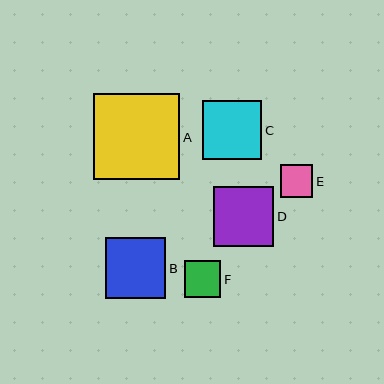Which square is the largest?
Square A is the largest with a size of approximately 86 pixels.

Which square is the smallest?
Square E is the smallest with a size of approximately 33 pixels.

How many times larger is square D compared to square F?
Square D is approximately 1.6 times the size of square F.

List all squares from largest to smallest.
From largest to smallest: A, B, D, C, F, E.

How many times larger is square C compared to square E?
Square C is approximately 1.8 times the size of square E.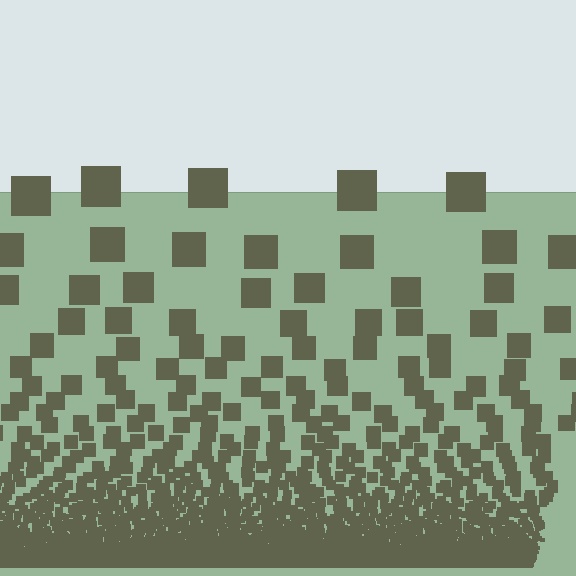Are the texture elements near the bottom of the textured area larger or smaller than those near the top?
Smaller. The gradient is inverted — elements near the bottom are smaller and denser.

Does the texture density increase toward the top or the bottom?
Density increases toward the bottom.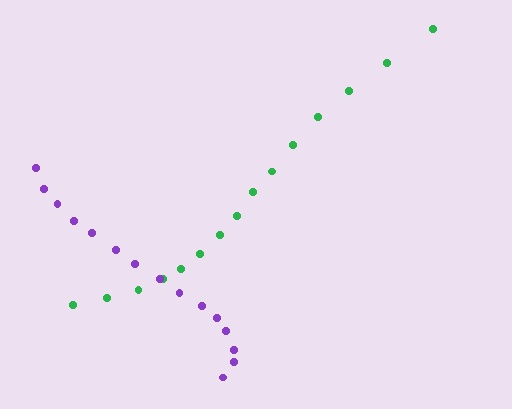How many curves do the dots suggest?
There are 2 distinct paths.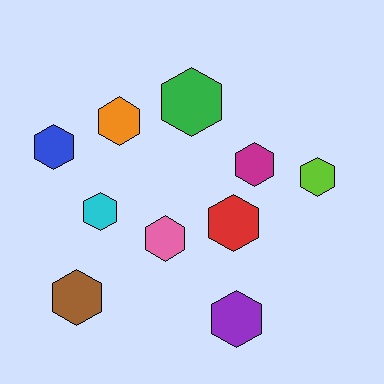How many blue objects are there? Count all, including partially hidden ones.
There is 1 blue object.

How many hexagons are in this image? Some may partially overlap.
There are 10 hexagons.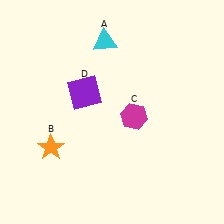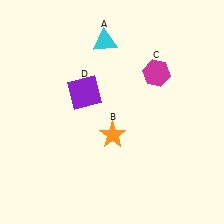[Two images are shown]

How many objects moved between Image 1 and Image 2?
2 objects moved between the two images.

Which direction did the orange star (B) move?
The orange star (B) moved right.